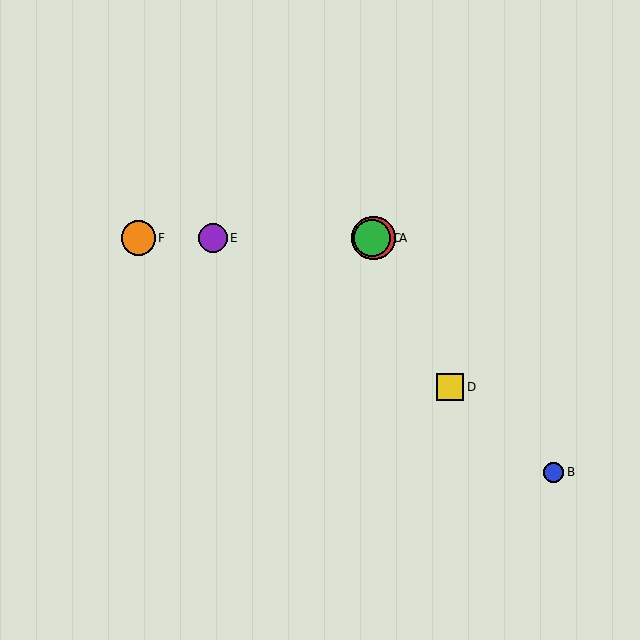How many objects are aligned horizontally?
4 objects (A, C, E, F) are aligned horizontally.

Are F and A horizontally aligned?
Yes, both are at y≈238.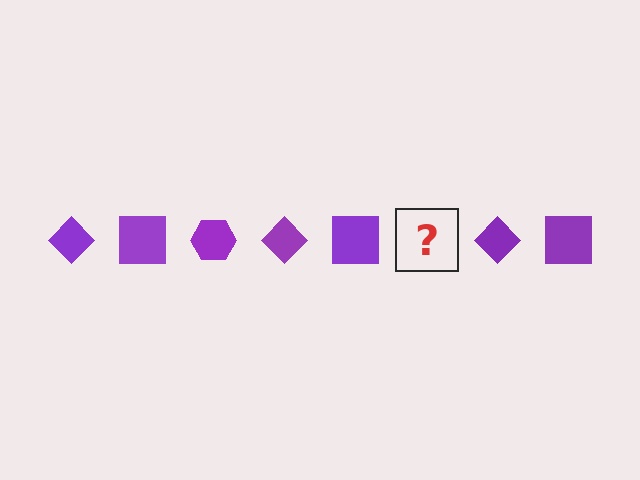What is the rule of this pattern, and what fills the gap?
The rule is that the pattern cycles through diamond, square, hexagon shapes in purple. The gap should be filled with a purple hexagon.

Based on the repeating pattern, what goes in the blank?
The blank should be a purple hexagon.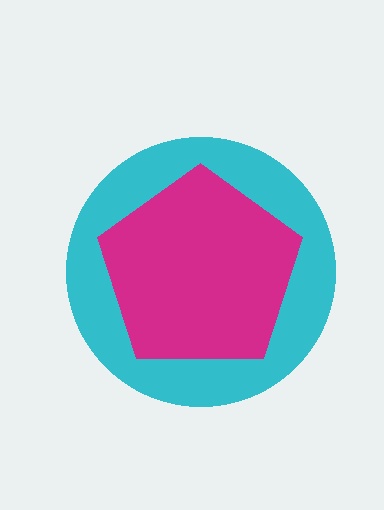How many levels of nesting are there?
2.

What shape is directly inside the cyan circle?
The magenta pentagon.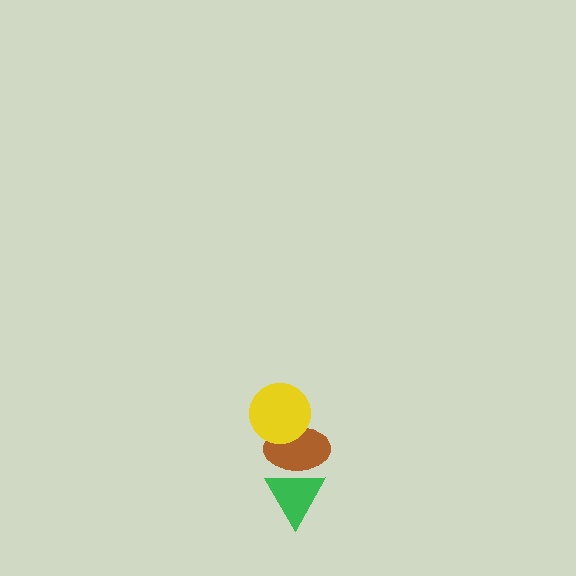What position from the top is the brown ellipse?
The brown ellipse is 2nd from the top.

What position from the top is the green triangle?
The green triangle is 3rd from the top.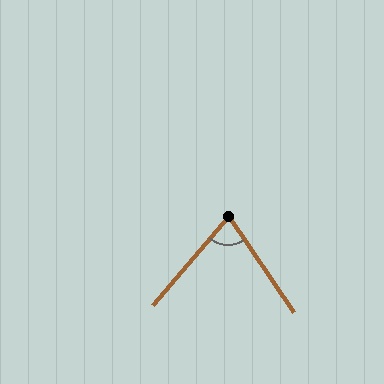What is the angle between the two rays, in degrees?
Approximately 74 degrees.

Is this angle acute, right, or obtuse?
It is acute.